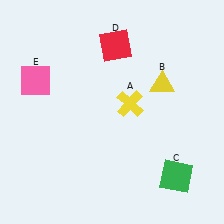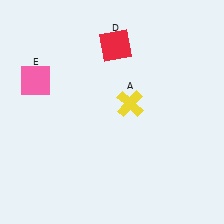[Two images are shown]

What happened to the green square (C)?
The green square (C) was removed in Image 2. It was in the bottom-right area of Image 1.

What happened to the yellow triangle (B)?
The yellow triangle (B) was removed in Image 2. It was in the top-right area of Image 1.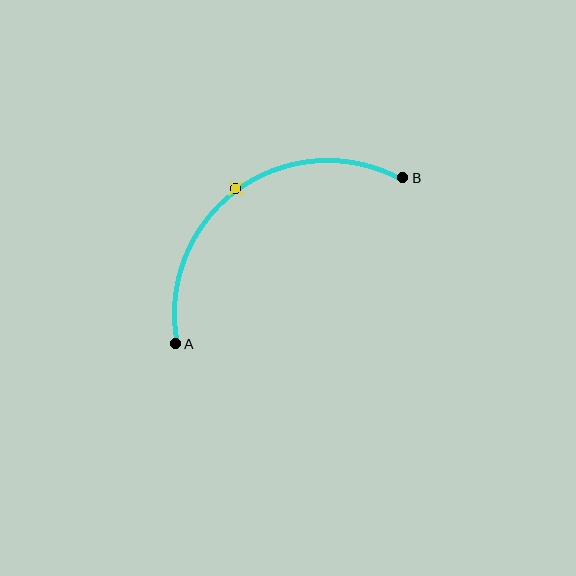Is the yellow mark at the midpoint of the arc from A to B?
Yes. The yellow mark lies on the arc at equal arc-length from both A and B — it is the arc midpoint.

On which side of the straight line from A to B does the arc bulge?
The arc bulges above and to the left of the straight line connecting A and B.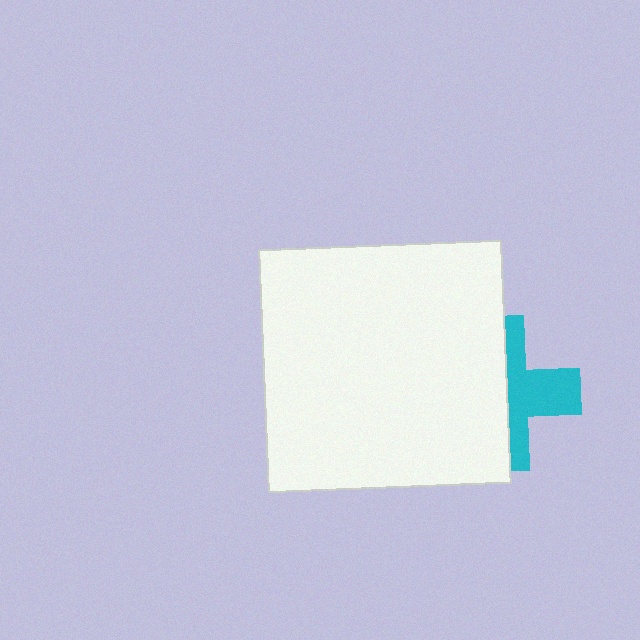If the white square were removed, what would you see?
You would see the complete cyan cross.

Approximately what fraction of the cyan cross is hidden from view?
Roughly 57% of the cyan cross is hidden behind the white square.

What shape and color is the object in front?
The object in front is a white square.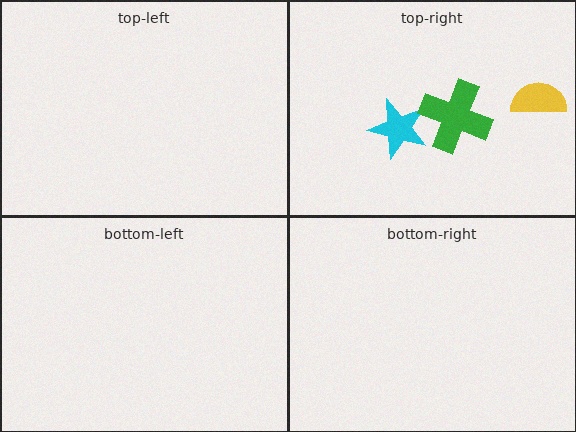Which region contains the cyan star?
The top-right region.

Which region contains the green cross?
The top-right region.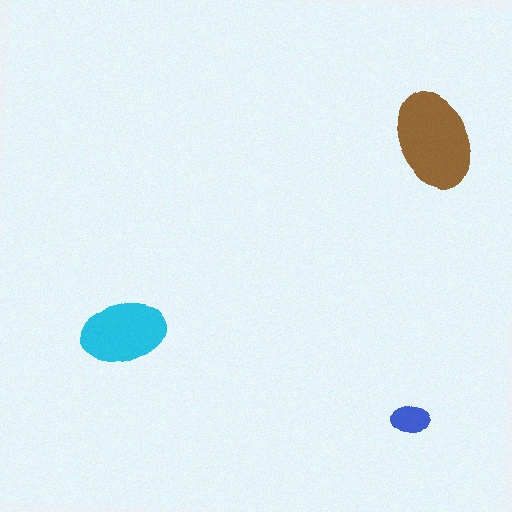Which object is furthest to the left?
The cyan ellipse is leftmost.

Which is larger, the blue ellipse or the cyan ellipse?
The cyan one.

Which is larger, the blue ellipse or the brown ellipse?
The brown one.